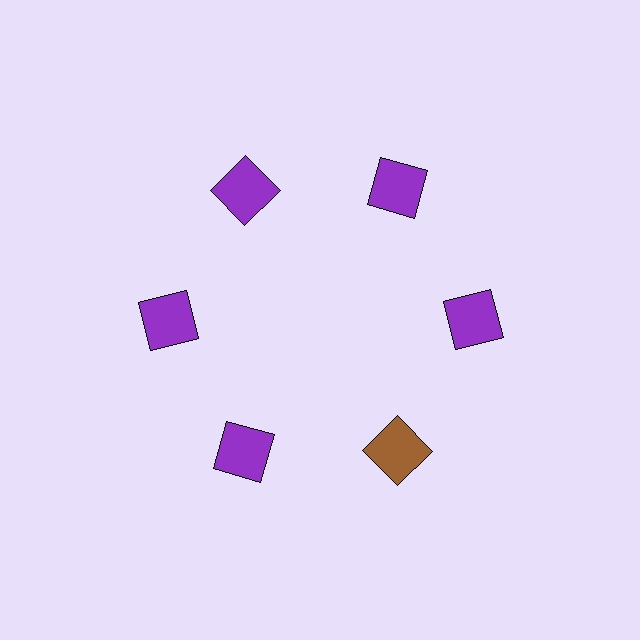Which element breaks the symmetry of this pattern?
The brown square at roughly the 5 o'clock position breaks the symmetry. All other shapes are purple squares.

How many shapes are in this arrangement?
There are 6 shapes arranged in a ring pattern.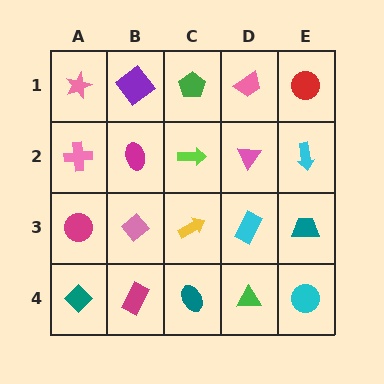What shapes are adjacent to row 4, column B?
A pink diamond (row 3, column B), a teal diamond (row 4, column A), a teal ellipse (row 4, column C).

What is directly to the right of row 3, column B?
A yellow arrow.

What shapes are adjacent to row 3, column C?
A lime arrow (row 2, column C), a teal ellipse (row 4, column C), a pink diamond (row 3, column B), a cyan rectangle (row 3, column D).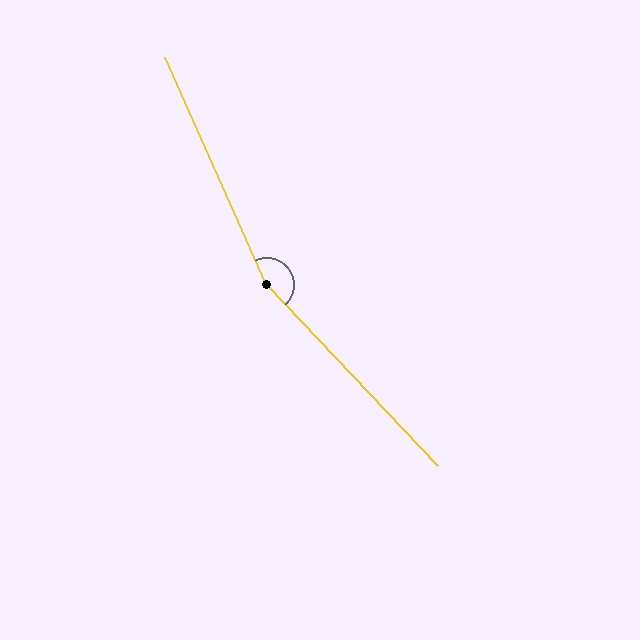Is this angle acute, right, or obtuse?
It is obtuse.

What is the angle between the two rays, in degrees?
Approximately 161 degrees.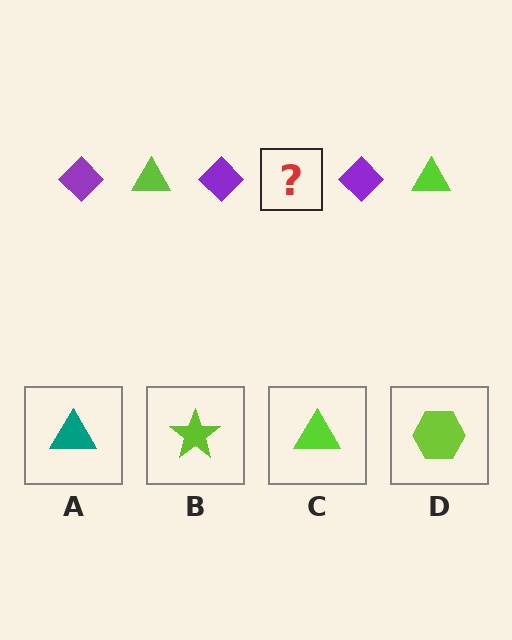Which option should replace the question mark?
Option C.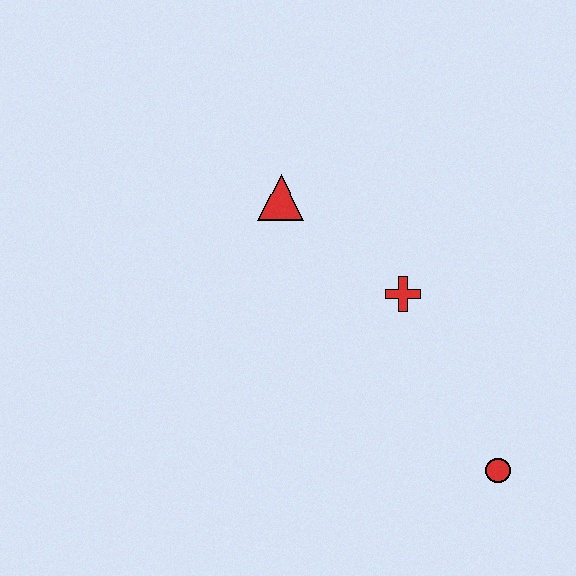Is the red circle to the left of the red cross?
No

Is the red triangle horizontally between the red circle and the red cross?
No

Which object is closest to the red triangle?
The red cross is closest to the red triangle.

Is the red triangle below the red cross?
No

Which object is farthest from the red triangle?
The red circle is farthest from the red triangle.